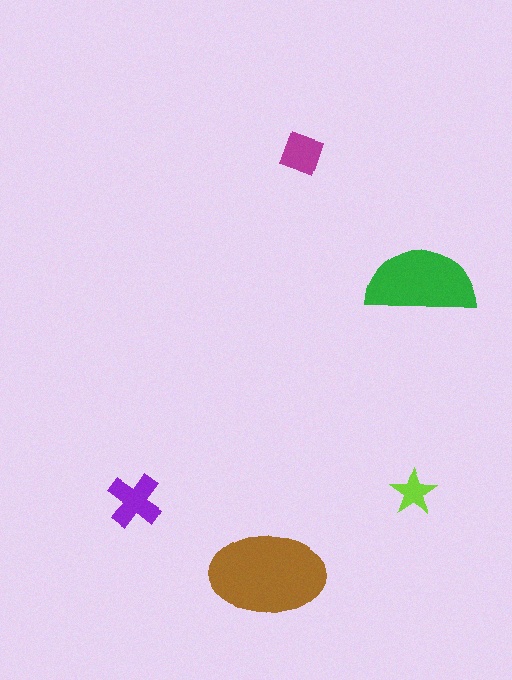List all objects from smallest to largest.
The lime star, the magenta square, the purple cross, the green semicircle, the brown ellipse.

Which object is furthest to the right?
The green semicircle is rightmost.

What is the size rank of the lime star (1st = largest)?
5th.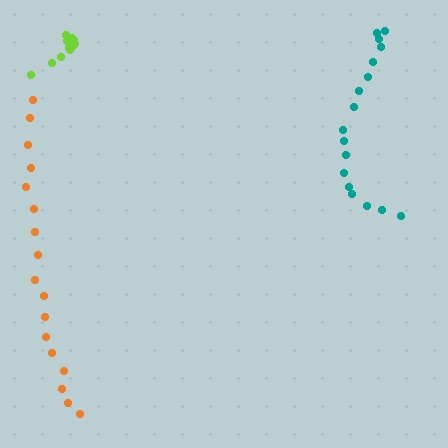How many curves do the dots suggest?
There are 3 distinct paths.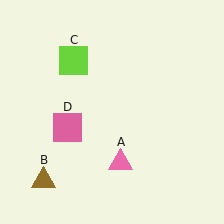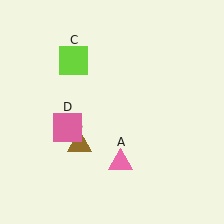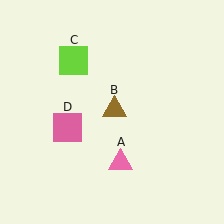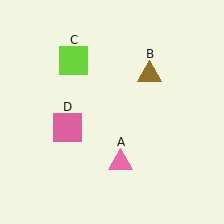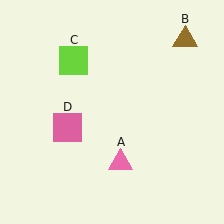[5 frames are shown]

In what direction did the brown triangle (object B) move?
The brown triangle (object B) moved up and to the right.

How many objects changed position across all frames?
1 object changed position: brown triangle (object B).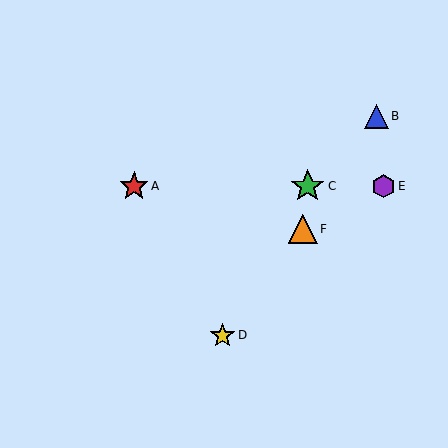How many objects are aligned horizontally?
3 objects (A, C, E) are aligned horizontally.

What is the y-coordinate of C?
Object C is at y≈186.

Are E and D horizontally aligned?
No, E is at y≈186 and D is at y≈336.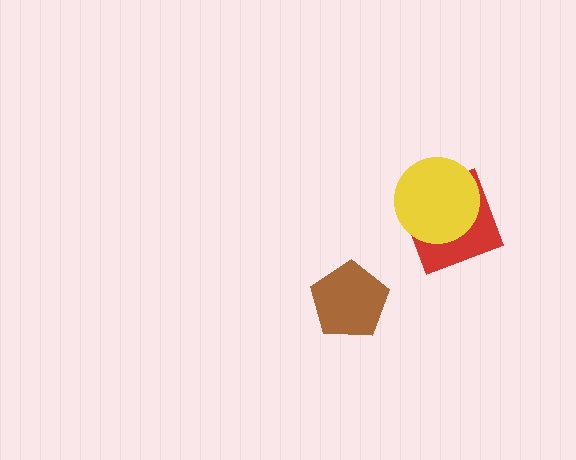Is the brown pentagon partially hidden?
No, no other shape covers it.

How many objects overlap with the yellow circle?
1 object overlaps with the yellow circle.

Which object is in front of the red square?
The yellow circle is in front of the red square.